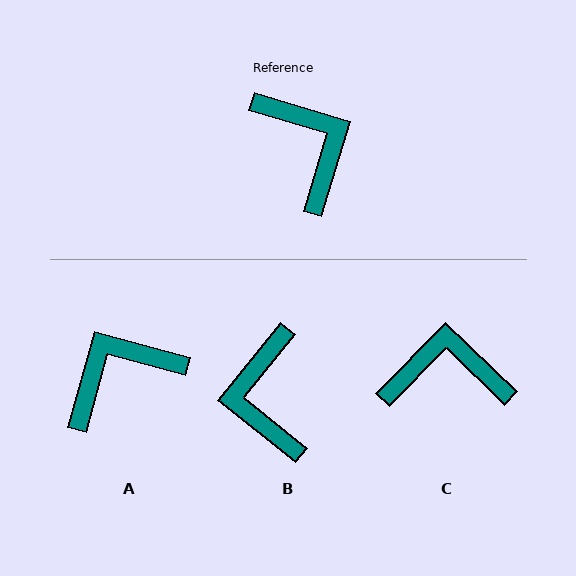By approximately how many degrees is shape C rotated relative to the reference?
Approximately 62 degrees counter-clockwise.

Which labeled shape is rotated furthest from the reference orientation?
B, about 158 degrees away.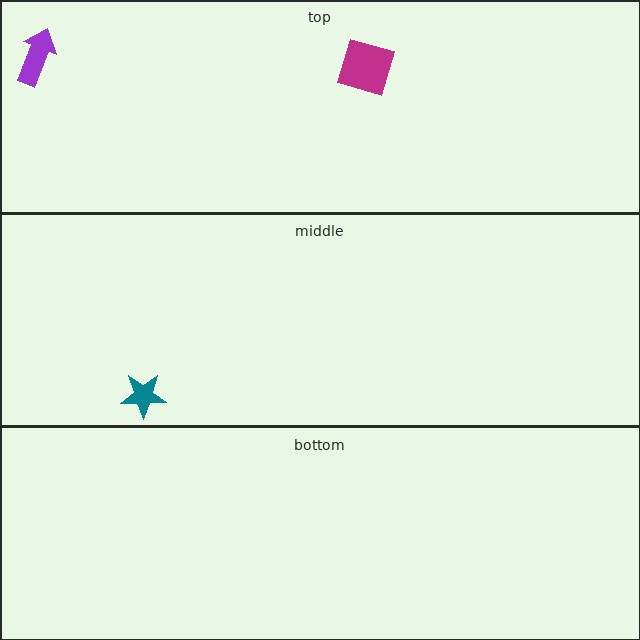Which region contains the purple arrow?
The top region.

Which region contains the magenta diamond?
The top region.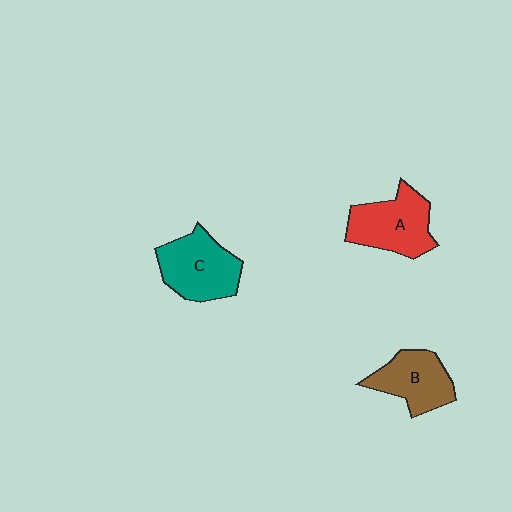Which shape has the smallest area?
Shape B (brown).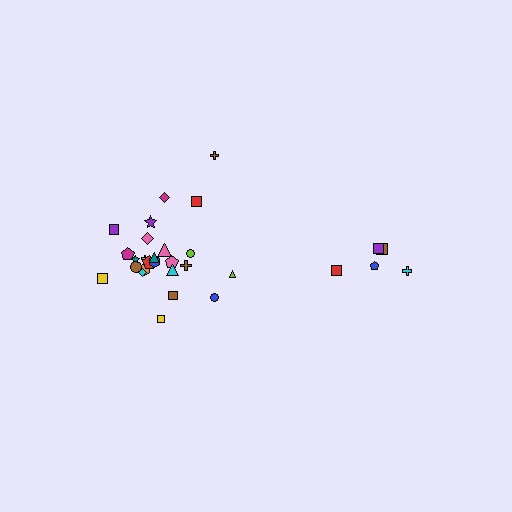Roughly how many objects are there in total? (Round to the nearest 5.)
Roughly 30 objects in total.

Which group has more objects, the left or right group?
The left group.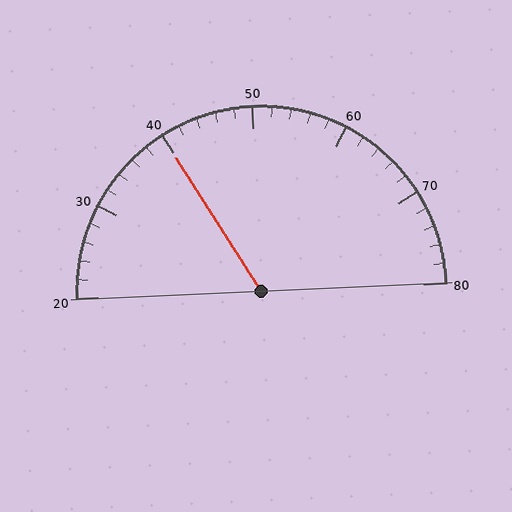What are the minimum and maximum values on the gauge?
The gauge ranges from 20 to 80.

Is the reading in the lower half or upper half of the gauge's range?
The reading is in the lower half of the range (20 to 80).